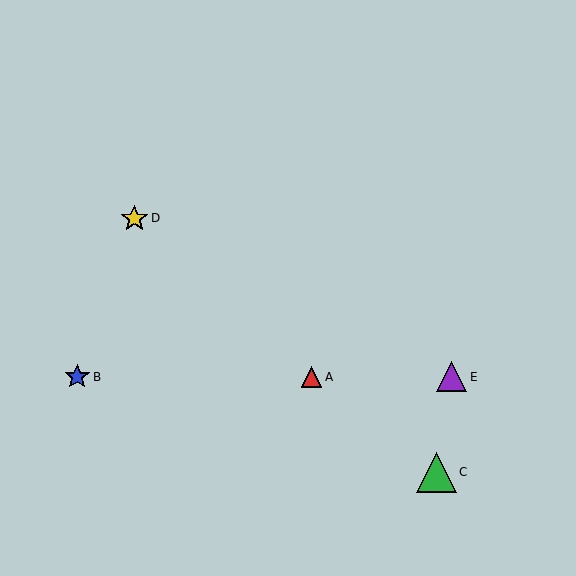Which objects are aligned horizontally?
Objects A, B, E are aligned horizontally.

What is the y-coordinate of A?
Object A is at y≈377.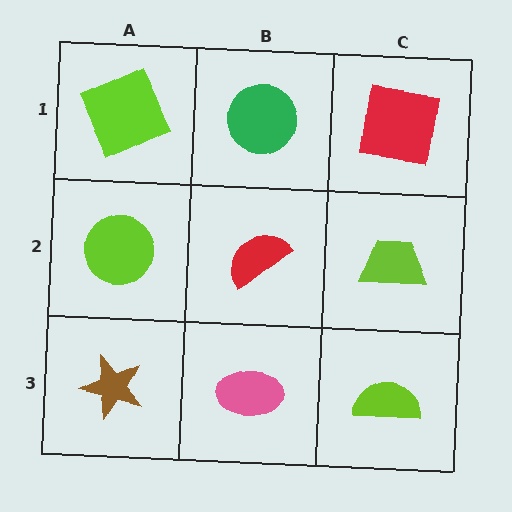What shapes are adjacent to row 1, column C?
A lime trapezoid (row 2, column C), a green circle (row 1, column B).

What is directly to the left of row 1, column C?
A green circle.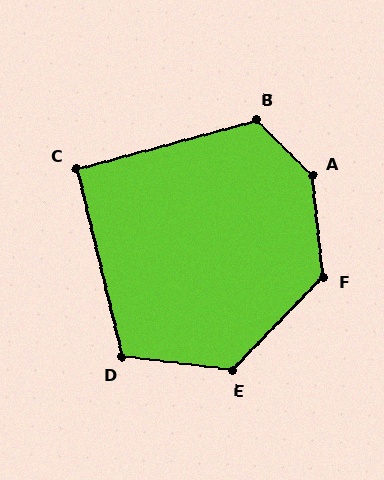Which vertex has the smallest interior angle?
C, at approximately 91 degrees.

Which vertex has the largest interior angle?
A, at approximately 141 degrees.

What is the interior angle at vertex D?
Approximately 110 degrees (obtuse).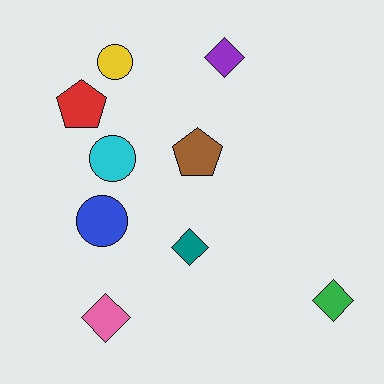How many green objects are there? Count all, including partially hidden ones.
There is 1 green object.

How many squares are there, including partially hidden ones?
There are no squares.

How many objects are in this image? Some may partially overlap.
There are 9 objects.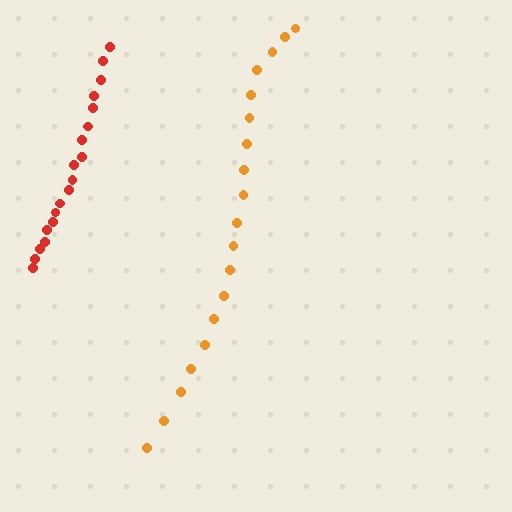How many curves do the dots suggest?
There are 2 distinct paths.